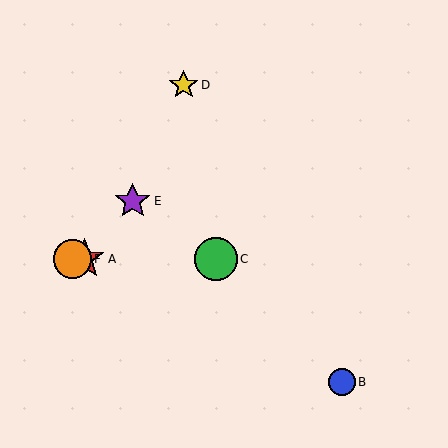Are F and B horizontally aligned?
No, F is at y≈259 and B is at y≈382.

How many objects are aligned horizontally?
3 objects (A, C, F) are aligned horizontally.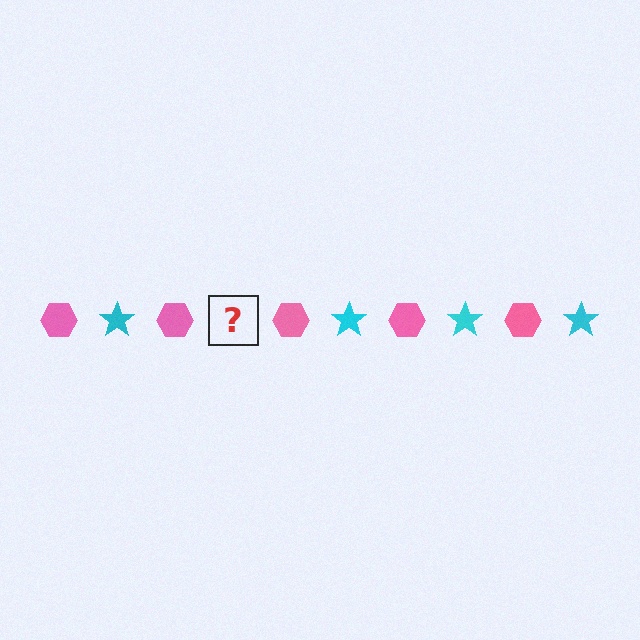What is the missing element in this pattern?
The missing element is a cyan star.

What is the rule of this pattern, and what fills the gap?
The rule is that the pattern alternates between pink hexagon and cyan star. The gap should be filled with a cyan star.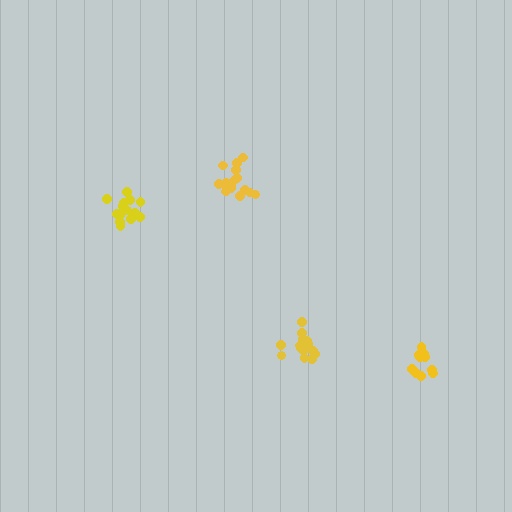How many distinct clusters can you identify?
There are 4 distinct clusters.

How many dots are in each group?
Group 1: 17 dots, Group 2: 17 dots, Group 3: 15 dots, Group 4: 11 dots (60 total).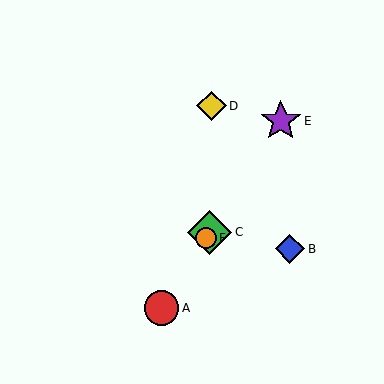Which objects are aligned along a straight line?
Objects A, C, E, F are aligned along a straight line.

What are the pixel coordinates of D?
Object D is at (211, 106).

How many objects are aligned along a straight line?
4 objects (A, C, E, F) are aligned along a straight line.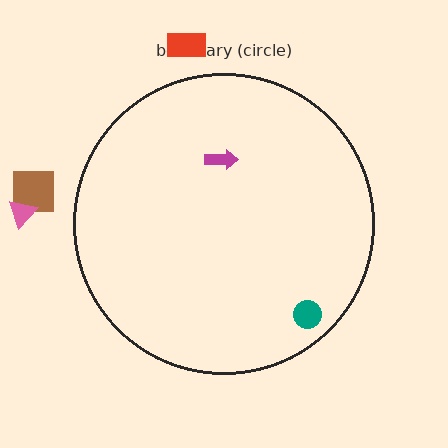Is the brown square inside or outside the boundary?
Outside.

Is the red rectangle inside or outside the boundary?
Outside.